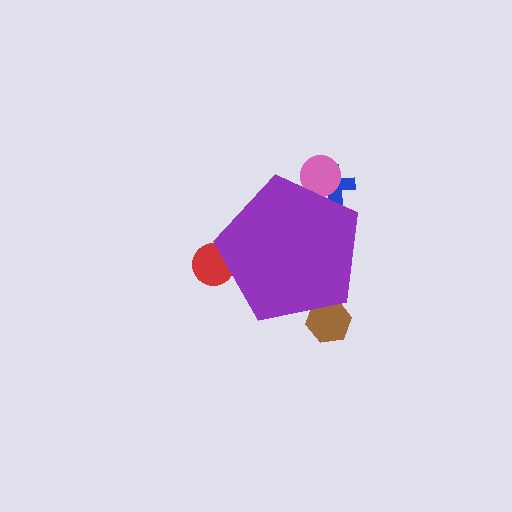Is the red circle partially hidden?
Yes, the red circle is partially hidden behind the purple pentagon.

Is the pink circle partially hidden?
Yes, the pink circle is partially hidden behind the purple pentagon.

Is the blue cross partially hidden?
Yes, the blue cross is partially hidden behind the purple pentagon.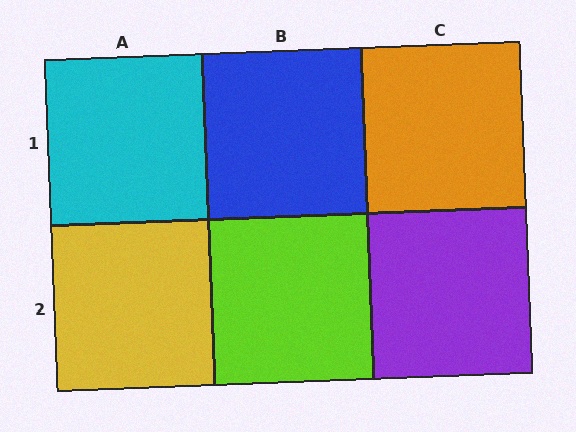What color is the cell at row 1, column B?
Blue.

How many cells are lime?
1 cell is lime.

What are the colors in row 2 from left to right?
Yellow, lime, purple.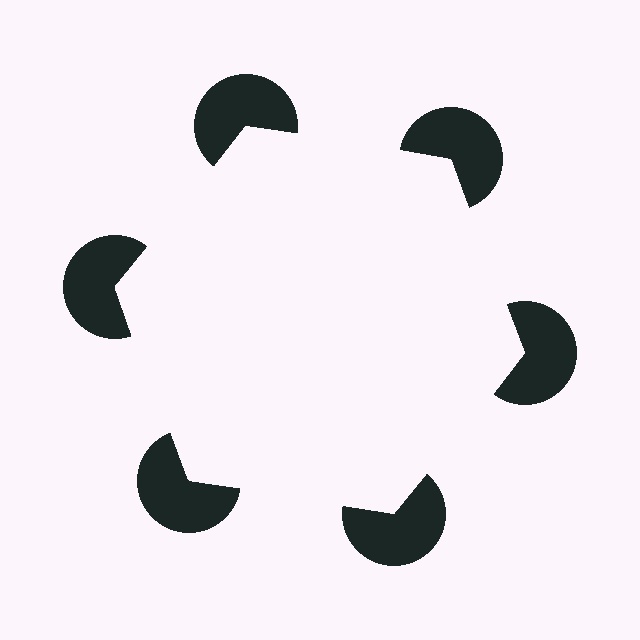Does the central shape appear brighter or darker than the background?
It typically appears slightly brighter than the background, even though no actual brightness change is drawn.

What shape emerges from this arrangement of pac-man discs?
An illusory hexagon — its edges are inferred from the aligned wedge cuts in the pac-man discs, not physically drawn.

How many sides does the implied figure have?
6 sides.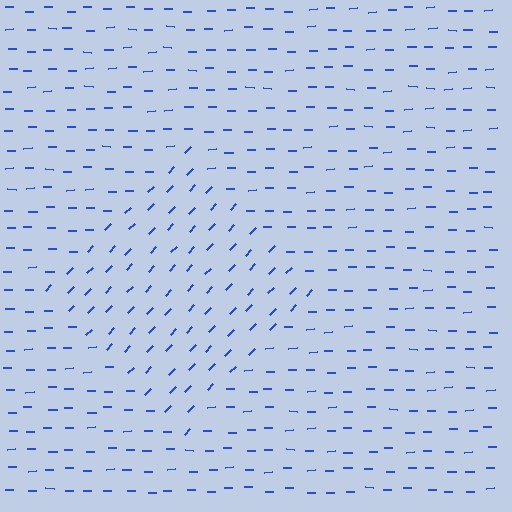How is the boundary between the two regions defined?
The boundary is defined purely by a change in line orientation (approximately 45 degrees difference). All lines are the same color and thickness.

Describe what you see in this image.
The image is filled with small blue line segments. A diamond region in the image has lines oriented differently from the surrounding lines, creating a visible texture boundary.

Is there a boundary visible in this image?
Yes, there is a texture boundary formed by a change in line orientation.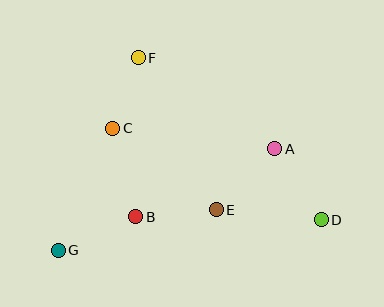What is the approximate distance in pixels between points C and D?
The distance between C and D is approximately 228 pixels.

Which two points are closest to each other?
Points C and F are closest to each other.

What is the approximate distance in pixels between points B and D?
The distance between B and D is approximately 186 pixels.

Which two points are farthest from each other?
Points D and G are farthest from each other.